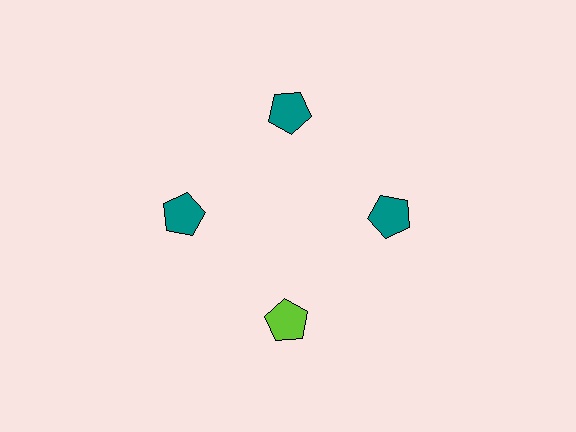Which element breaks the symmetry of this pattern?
The lime pentagon at roughly the 6 o'clock position breaks the symmetry. All other shapes are teal pentagons.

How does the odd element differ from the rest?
It has a different color: lime instead of teal.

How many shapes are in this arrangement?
There are 4 shapes arranged in a ring pattern.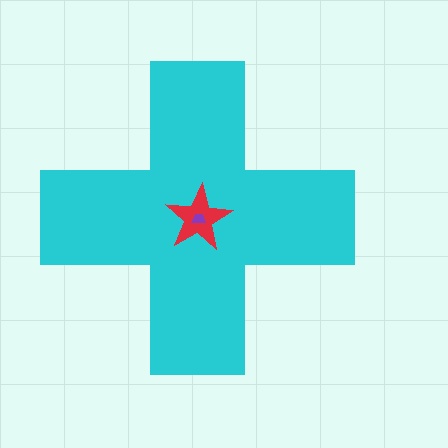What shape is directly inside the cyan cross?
The red star.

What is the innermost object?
The purple trapezoid.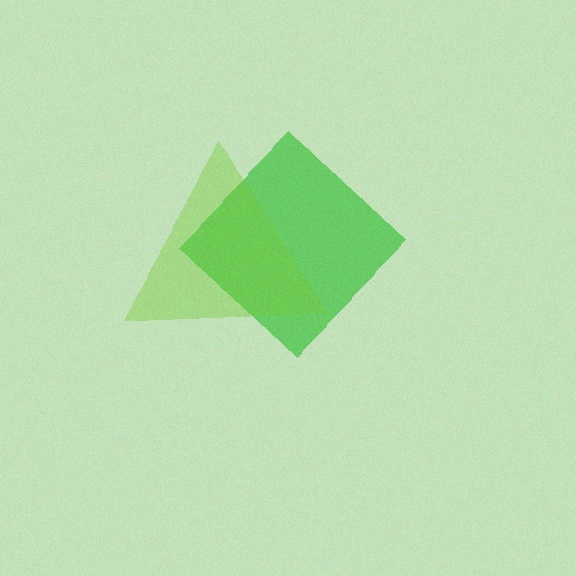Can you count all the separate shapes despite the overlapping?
Yes, there are 2 separate shapes.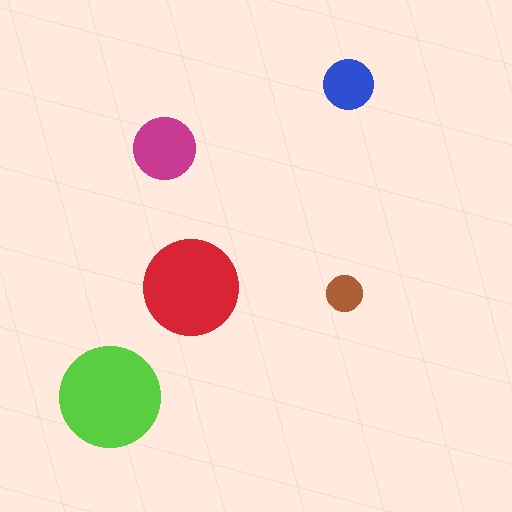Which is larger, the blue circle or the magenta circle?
The magenta one.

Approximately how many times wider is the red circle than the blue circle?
About 2 times wider.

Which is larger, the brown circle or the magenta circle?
The magenta one.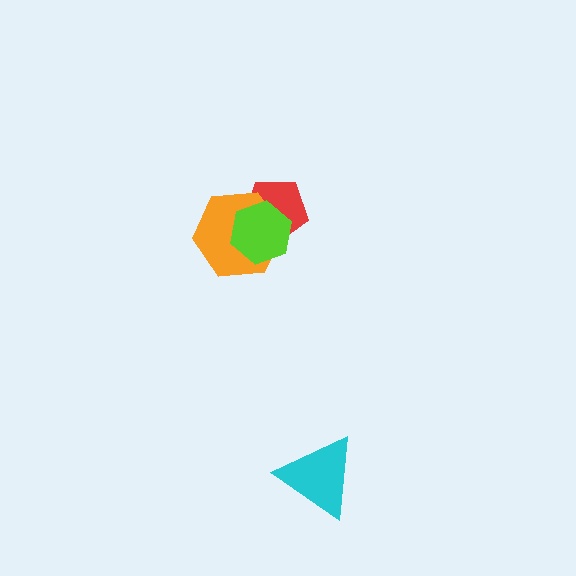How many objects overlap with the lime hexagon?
2 objects overlap with the lime hexagon.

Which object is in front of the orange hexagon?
The lime hexagon is in front of the orange hexagon.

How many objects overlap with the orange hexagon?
2 objects overlap with the orange hexagon.